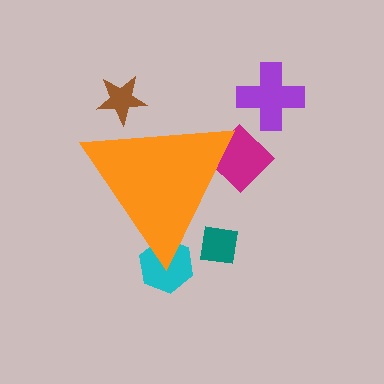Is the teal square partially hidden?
Yes, the teal square is partially hidden behind the orange triangle.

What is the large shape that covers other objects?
An orange triangle.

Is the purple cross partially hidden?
No, the purple cross is fully visible.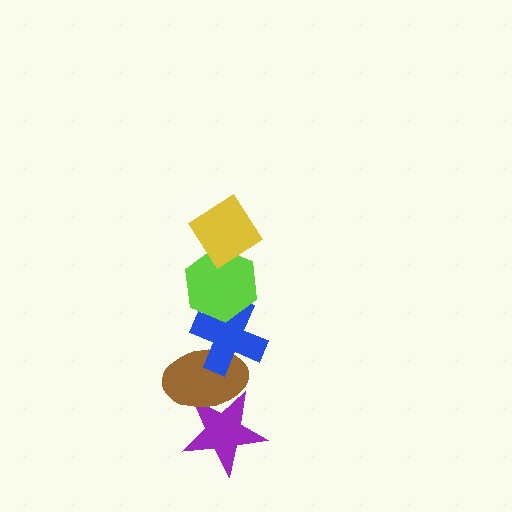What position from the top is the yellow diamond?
The yellow diamond is 1st from the top.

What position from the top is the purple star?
The purple star is 5th from the top.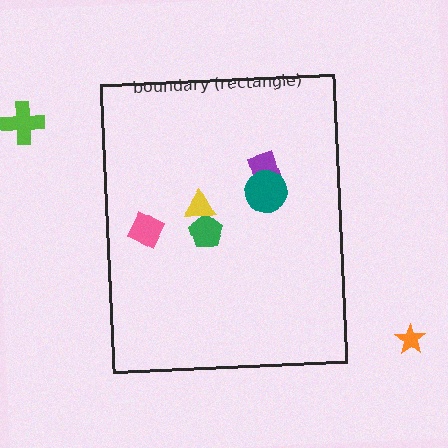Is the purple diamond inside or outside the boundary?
Inside.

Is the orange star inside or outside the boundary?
Outside.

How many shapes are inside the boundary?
5 inside, 2 outside.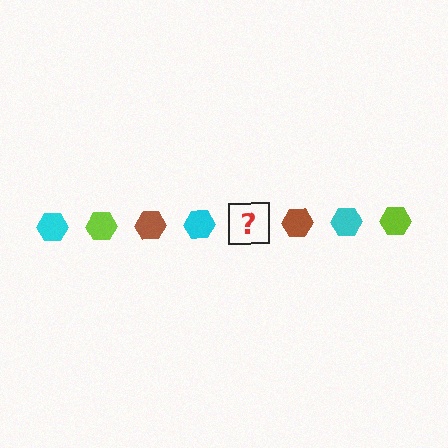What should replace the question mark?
The question mark should be replaced with a lime hexagon.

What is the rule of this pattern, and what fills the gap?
The rule is that the pattern cycles through cyan, lime, brown hexagons. The gap should be filled with a lime hexagon.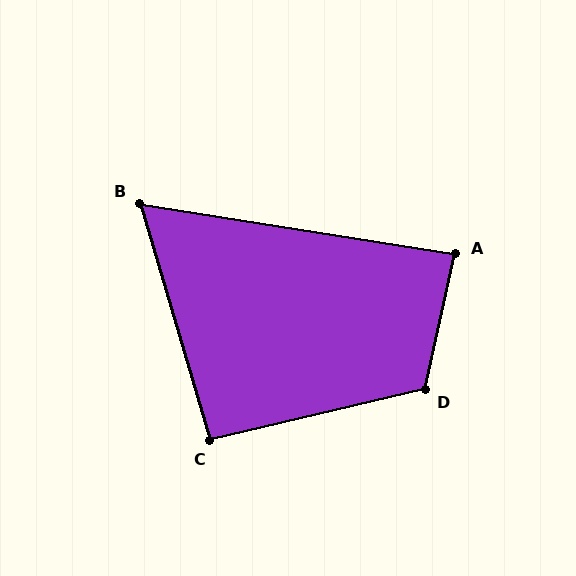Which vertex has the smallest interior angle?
B, at approximately 64 degrees.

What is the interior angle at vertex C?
Approximately 93 degrees (approximately right).